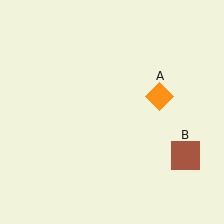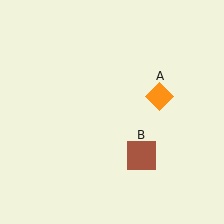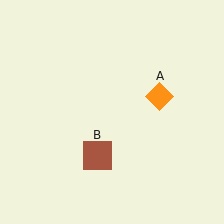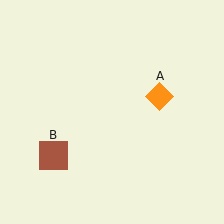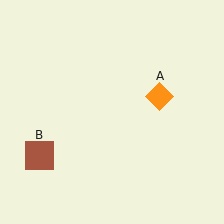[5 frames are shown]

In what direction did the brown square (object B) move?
The brown square (object B) moved left.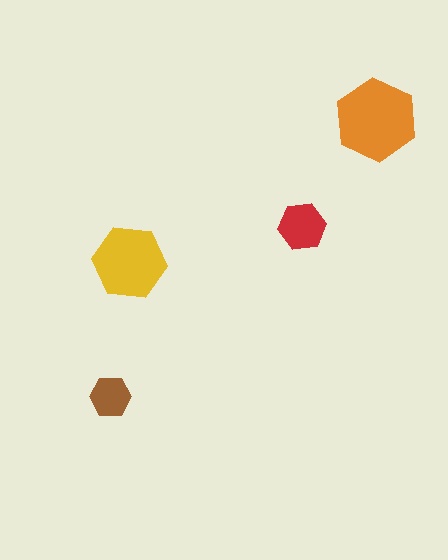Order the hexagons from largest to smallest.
the orange one, the yellow one, the red one, the brown one.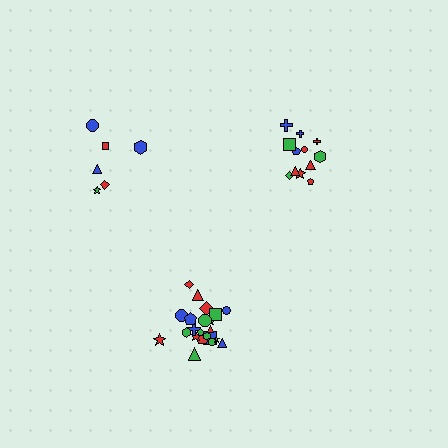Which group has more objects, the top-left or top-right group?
The top-right group.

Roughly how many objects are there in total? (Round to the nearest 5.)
Roughly 40 objects in total.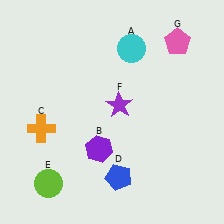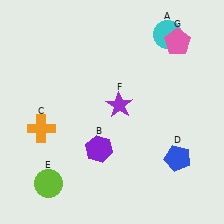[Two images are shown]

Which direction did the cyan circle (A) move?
The cyan circle (A) moved right.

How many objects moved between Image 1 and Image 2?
2 objects moved between the two images.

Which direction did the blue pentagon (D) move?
The blue pentagon (D) moved right.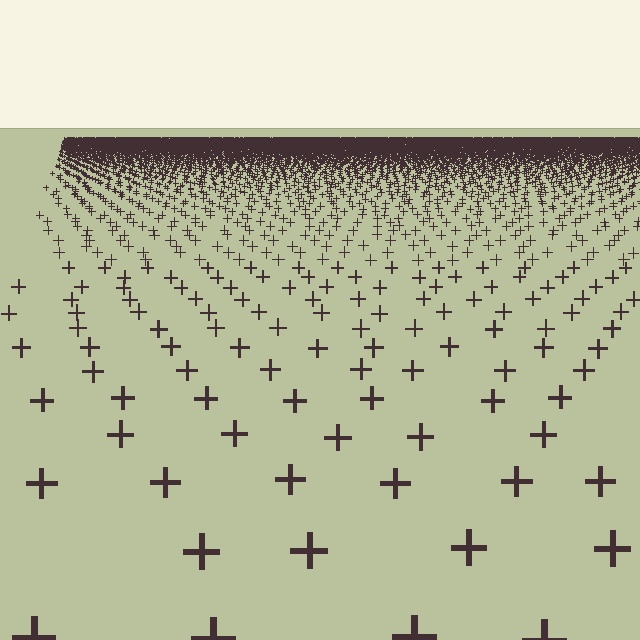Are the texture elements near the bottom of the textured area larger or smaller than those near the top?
Larger. Near the bottom, elements are closer to the viewer and appear at a bigger on-screen size.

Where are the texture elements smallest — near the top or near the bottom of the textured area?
Near the top.